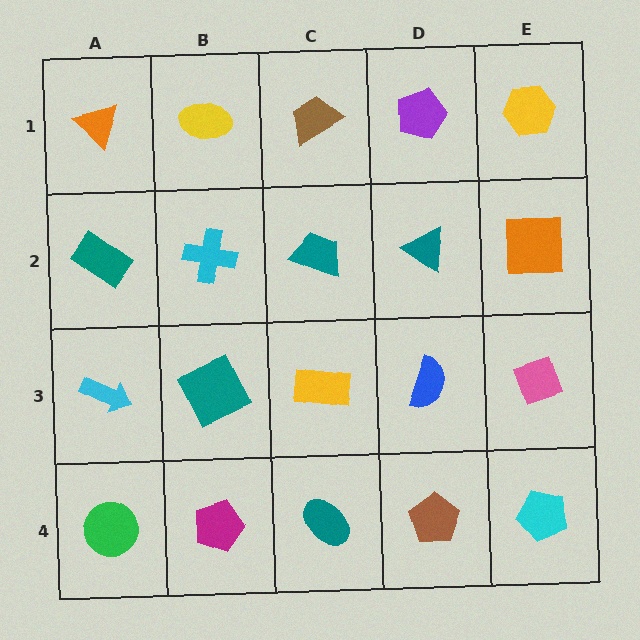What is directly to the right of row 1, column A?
A yellow ellipse.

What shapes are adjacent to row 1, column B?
A cyan cross (row 2, column B), an orange triangle (row 1, column A), a brown trapezoid (row 1, column C).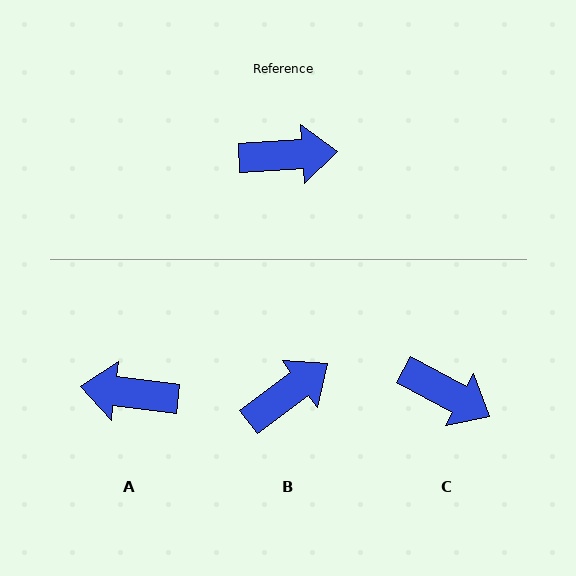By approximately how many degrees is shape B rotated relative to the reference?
Approximately 33 degrees counter-clockwise.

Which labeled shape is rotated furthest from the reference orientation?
A, about 169 degrees away.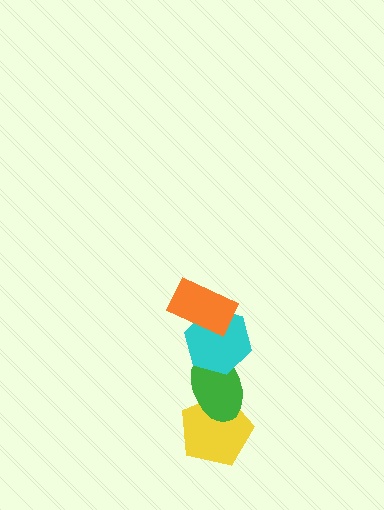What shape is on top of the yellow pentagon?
The green ellipse is on top of the yellow pentagon.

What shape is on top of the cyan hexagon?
The orange rectangle is on top of the cyan hexagon.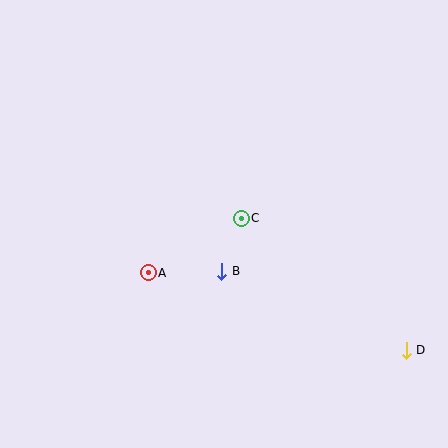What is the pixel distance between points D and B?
The distance between D and B is 200 pixels.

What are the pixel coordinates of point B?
Point B is at (222, 271).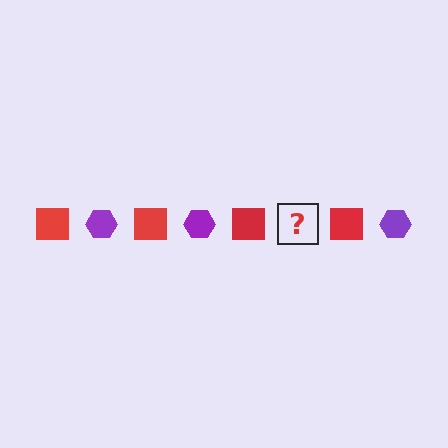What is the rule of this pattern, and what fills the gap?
The rule is that the pattern alternates between red square and purple hexagon. The gap should be filled with a purple hexagon.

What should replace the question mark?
The question mark should be replaced with a purple hexagon.